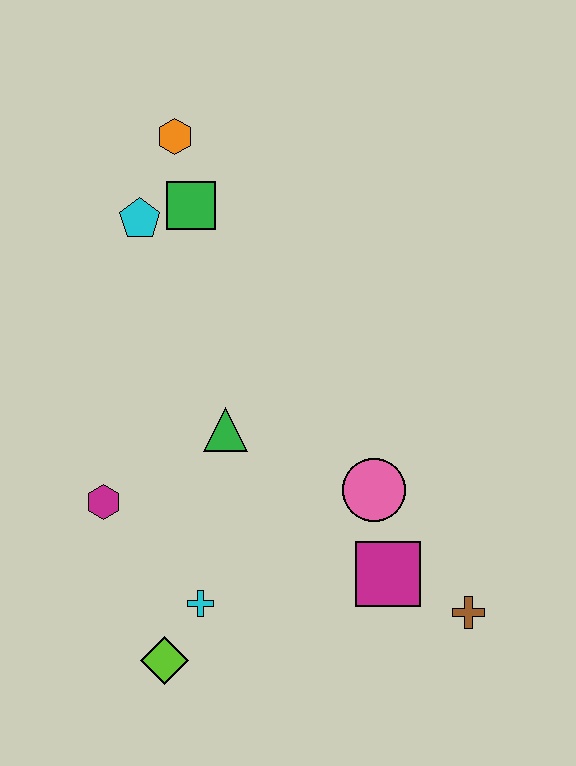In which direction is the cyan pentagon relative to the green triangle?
The cyan pentagon is above the green triangle.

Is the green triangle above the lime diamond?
Yes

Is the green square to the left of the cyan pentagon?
No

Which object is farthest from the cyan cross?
The orange hexagon is farthest from the cyan cross.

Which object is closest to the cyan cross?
The lime diamond is closest to the cyan cross.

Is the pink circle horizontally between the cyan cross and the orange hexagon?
No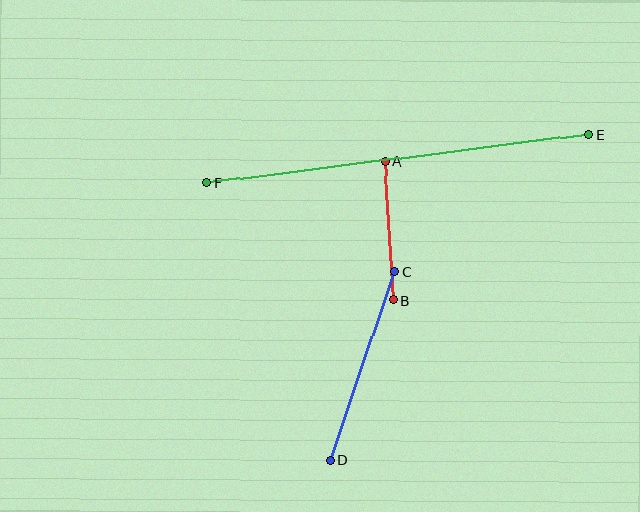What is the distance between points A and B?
The distance is approximately 139 pixels.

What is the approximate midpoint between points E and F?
The midpoint is at approximately (398, 159) pixels.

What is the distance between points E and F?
The distance is approximately 384 pixels.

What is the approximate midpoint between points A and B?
The midpoint is at approximately (389, 231) pixels.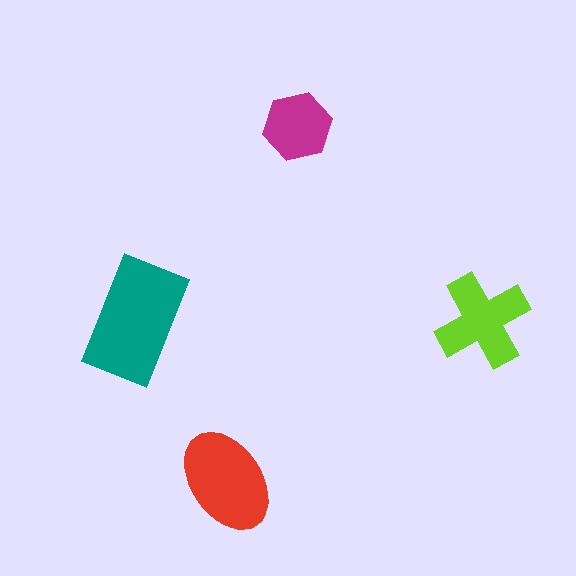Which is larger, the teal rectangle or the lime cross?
The teal rectangle.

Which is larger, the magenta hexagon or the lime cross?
The lime cross.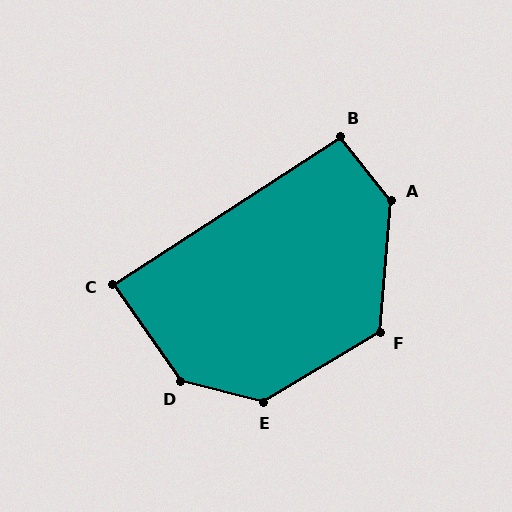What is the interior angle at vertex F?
Approximately 125 degrees (obtuse).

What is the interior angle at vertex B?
Approximately 96 degrees (obtuse).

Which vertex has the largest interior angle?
D, at approximately 139 degrees.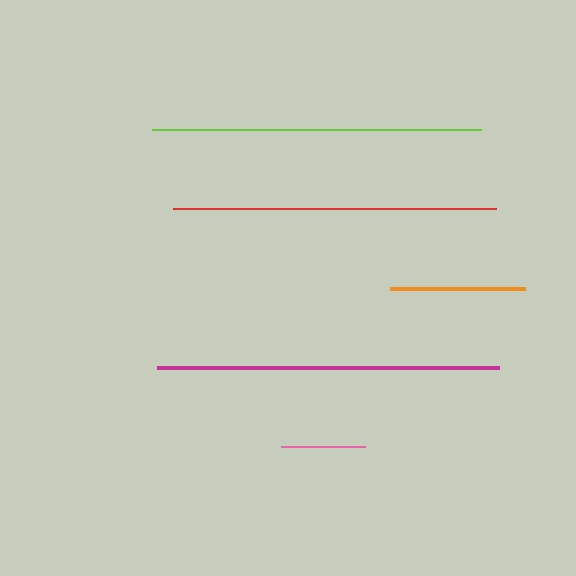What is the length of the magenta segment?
The magenta segment is approximately 342 pixels long.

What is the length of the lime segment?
The lime segment is approximately 328 pixels long.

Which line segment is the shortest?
The pink line is the shortest at approximately 84 pixels.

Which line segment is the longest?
The magenta line is the longest at approximately 342 pixels.